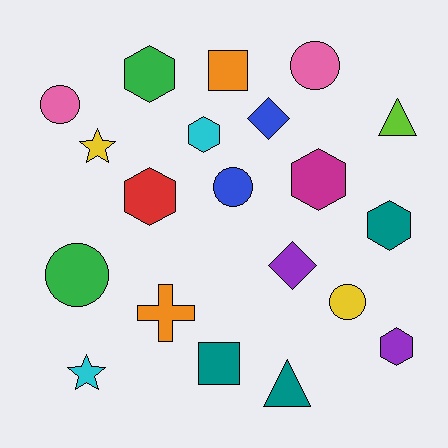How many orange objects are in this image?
There are 2 orange objects.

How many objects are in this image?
There are 20 objects.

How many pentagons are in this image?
There are no pentagons.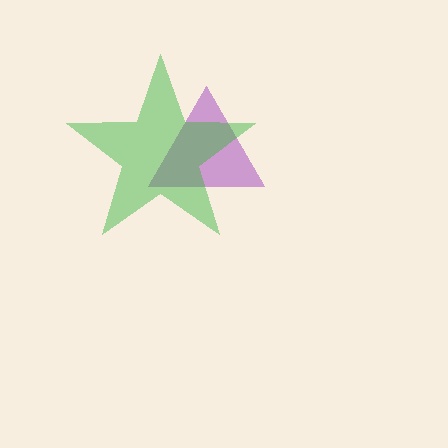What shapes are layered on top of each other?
The layered shapes are: a purple triangle, a green star.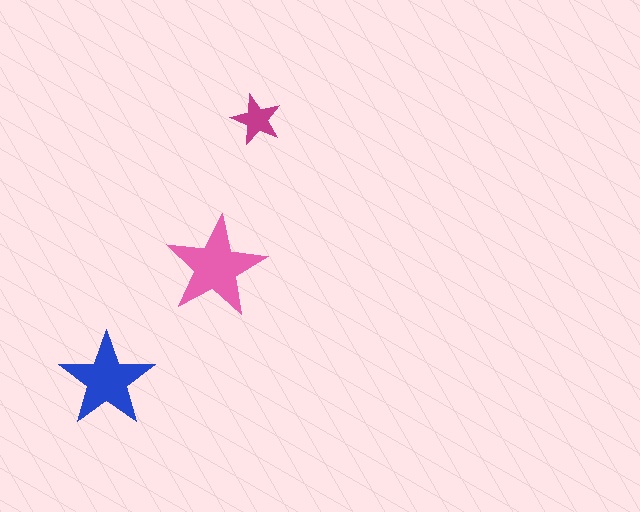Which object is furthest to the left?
The blue star is leftmost.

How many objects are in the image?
There are 3 objects in the image.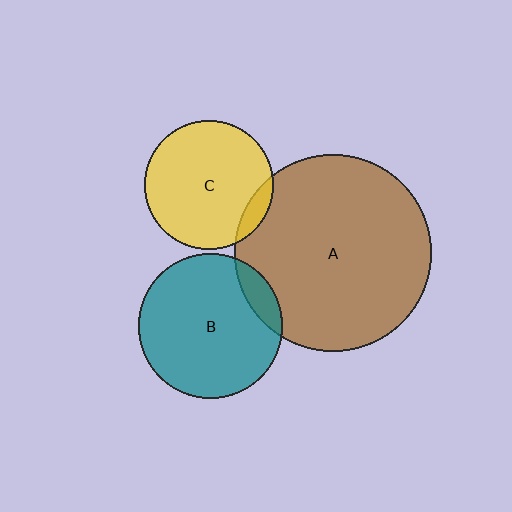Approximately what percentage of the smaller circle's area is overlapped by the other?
Approximately 10%.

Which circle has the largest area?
Circle A (brown).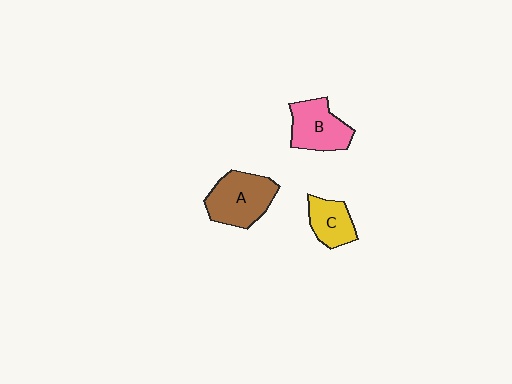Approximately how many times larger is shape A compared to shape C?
Approximately 1.6 times.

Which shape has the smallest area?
Shape C (yellow).